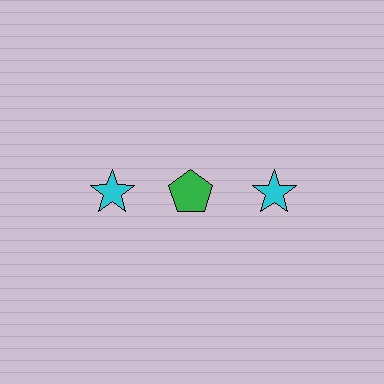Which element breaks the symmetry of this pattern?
The green pentagon in the top row, second from left column breaks the symmetry. All other shapes are cyan stars.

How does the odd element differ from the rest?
It differs in both color (green instead of cyan) and shape (pentagon instead of star).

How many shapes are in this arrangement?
There are 3 shapes arranged in a grid pattern.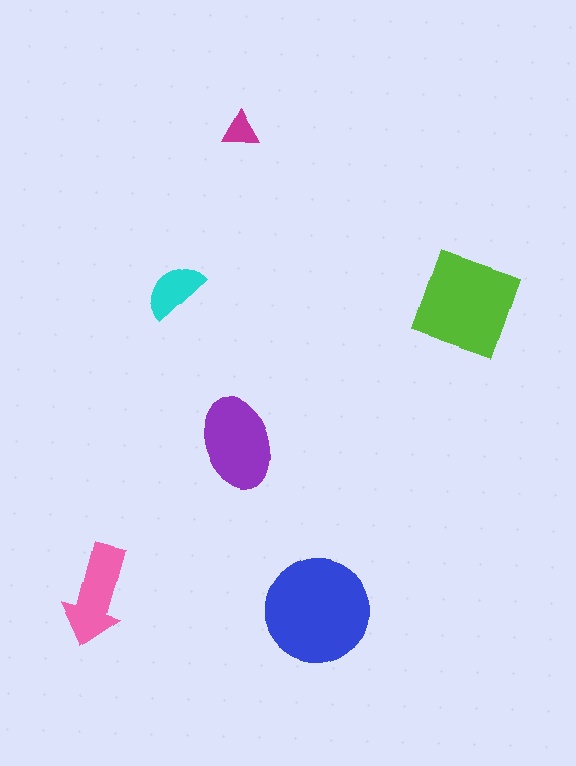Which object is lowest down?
The blue circle is bottommost.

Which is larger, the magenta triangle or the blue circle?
The blue circle.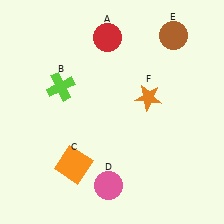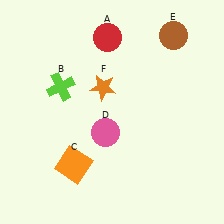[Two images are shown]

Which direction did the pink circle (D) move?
The pink circle (D) moved up.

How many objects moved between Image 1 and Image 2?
2 objects moved between the two images.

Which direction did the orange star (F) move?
The orange star (F) moved left.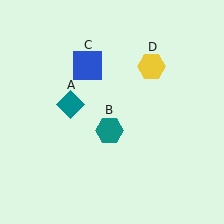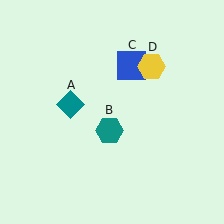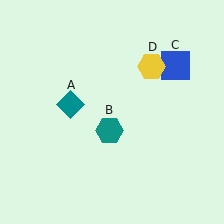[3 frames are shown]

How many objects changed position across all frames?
1 object changed position: blue square (object C).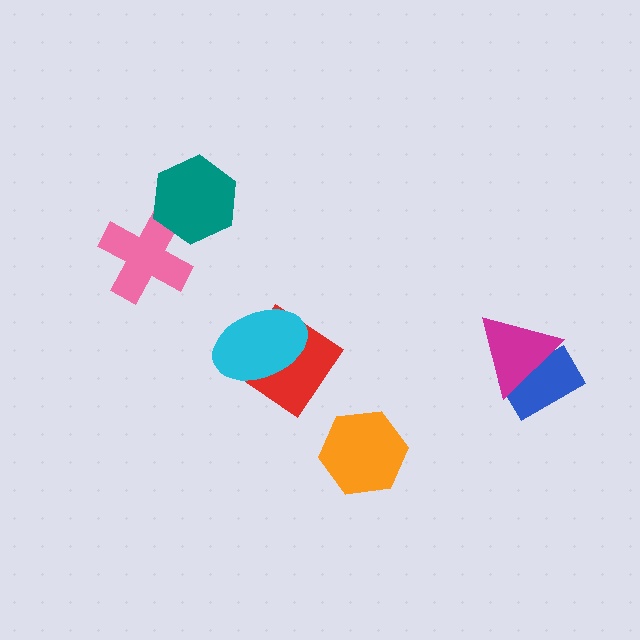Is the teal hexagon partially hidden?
No, no other shape covers it.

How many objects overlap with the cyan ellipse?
1 object overlaps with the cyan ellipse.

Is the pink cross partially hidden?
Yes, it is partially covered by another shape.